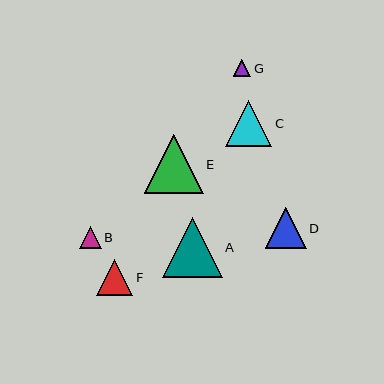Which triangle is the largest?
Triangle A is the largest with a size of approximately 59 pixels.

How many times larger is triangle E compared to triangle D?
Triangle E is approximately 1.4 times the size of triangle D.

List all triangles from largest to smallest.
From largest to smallest: A, E, C, D, F, B, G.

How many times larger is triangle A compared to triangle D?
Triangle A is approximately 1.4 times the size of triangle D.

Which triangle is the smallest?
Triangle G is the smallest with a size of approximately 17 pixels.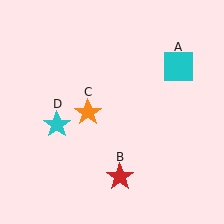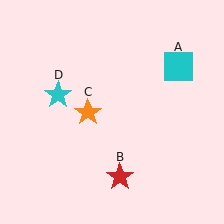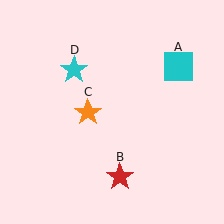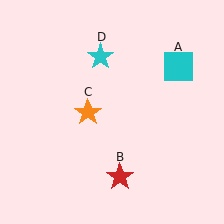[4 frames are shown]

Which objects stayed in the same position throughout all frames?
Cyan square (object A) and red star (object B) and orange star (object C) remained stationary.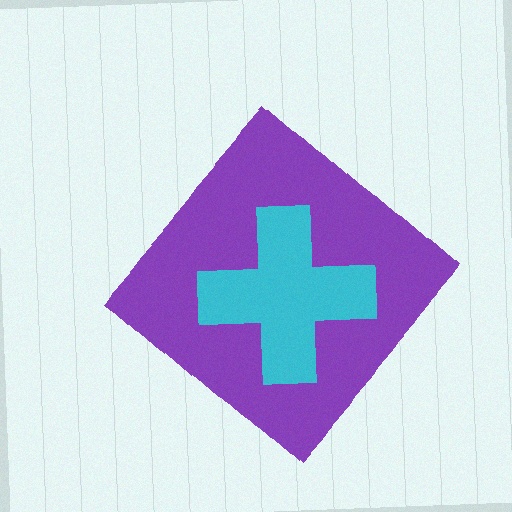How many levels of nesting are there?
2.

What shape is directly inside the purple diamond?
The cyan cross.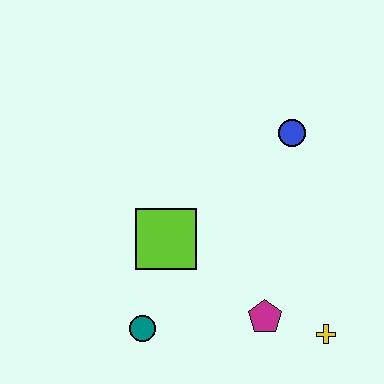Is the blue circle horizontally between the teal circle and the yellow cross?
Yes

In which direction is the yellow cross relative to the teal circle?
The yellow cross is to the right of the teal circle.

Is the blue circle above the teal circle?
Yes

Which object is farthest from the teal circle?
The blue circle is farthest from the teal circle.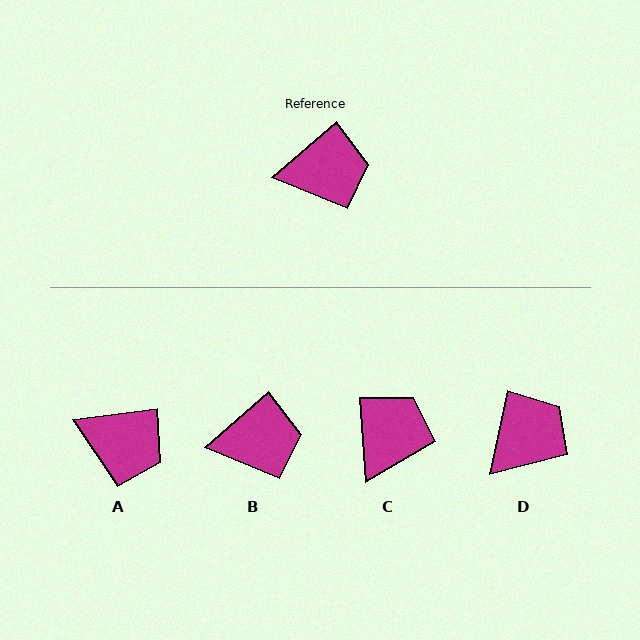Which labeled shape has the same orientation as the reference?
B.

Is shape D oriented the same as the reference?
No, it is off by about 37 degrees.